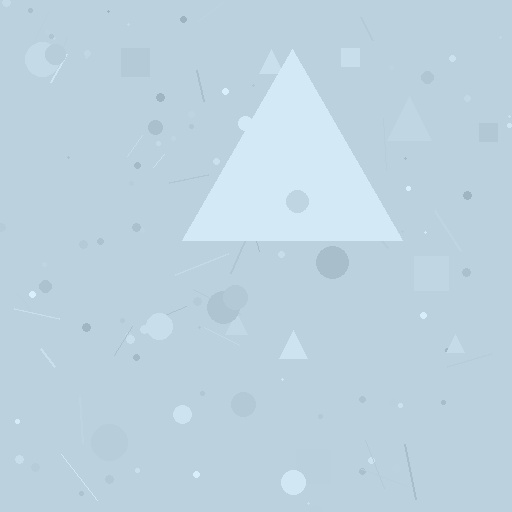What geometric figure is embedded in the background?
A triangle is embedded in the background.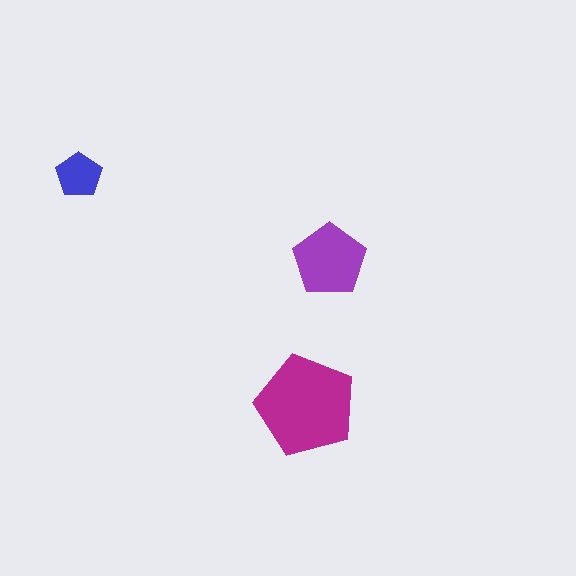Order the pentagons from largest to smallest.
the magenta one, the purple one, the blue one.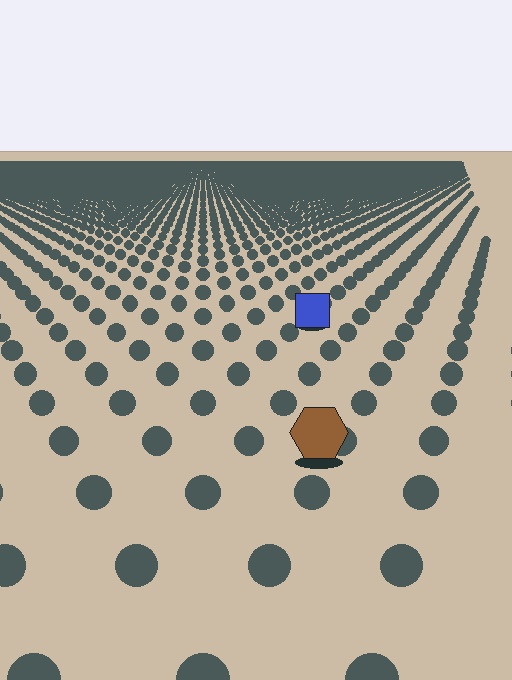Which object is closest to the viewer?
The brown hexagon is closest. The texture marks near it are larger and more spread out.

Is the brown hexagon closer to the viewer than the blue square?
Yes. The brown hexagon is closer — you can tell from the texture gradient: the ground texture is coarser near it.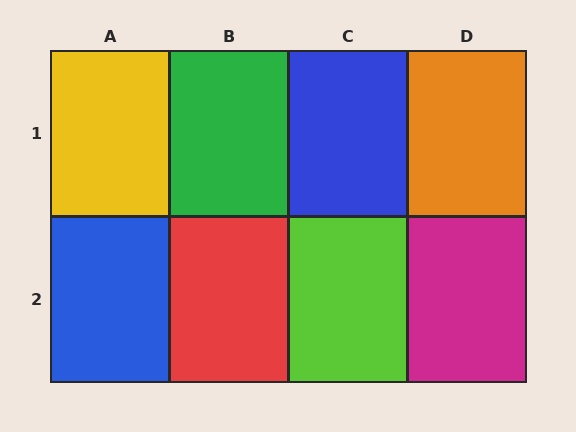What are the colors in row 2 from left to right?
Blue, red, lime, magenta.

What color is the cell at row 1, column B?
Green.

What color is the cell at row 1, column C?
Blue.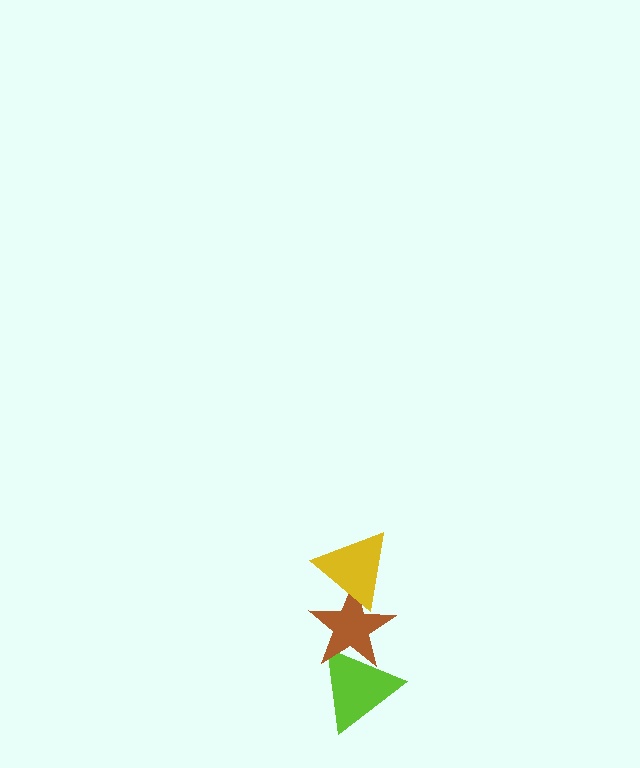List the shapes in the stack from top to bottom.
From top to bottom: the yellow triangle, the brown star, the lime triangle.